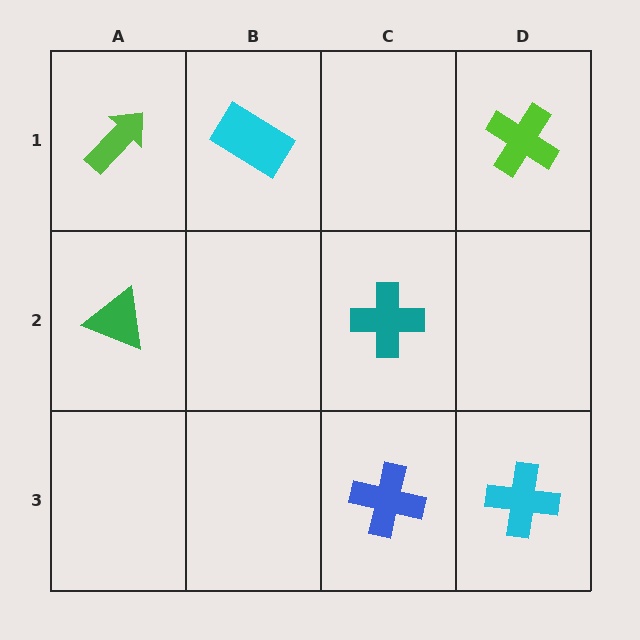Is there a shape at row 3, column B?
No, that cell is empty.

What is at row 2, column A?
A green triangle.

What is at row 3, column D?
A cyan cross.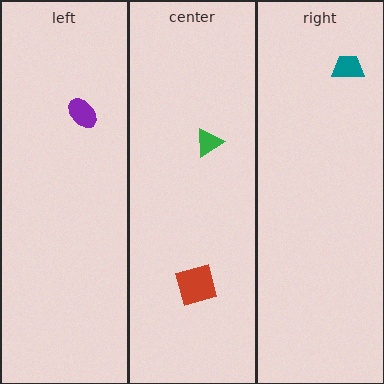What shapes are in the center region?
The green triangle, the red square.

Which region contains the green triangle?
The center region.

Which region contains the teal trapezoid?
The right region.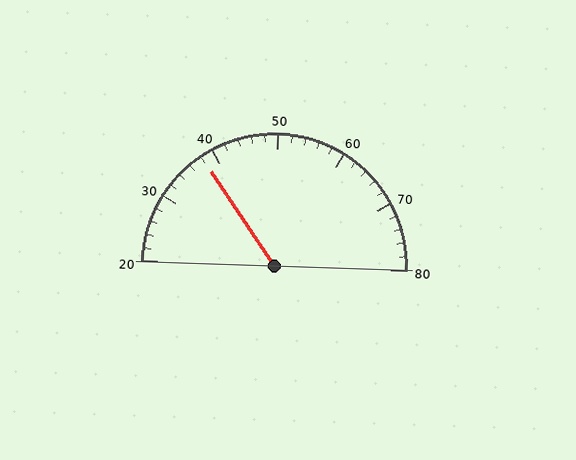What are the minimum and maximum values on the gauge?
The gauge ranges from 20 to 80.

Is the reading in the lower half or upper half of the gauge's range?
The reading is in the lower half of the range (20 to 80).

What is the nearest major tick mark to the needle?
The nearest major tick mark is 40.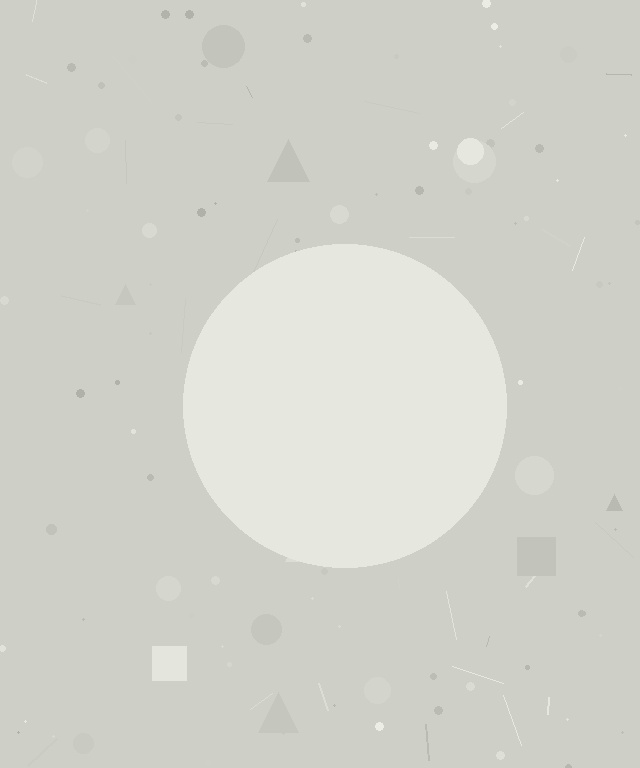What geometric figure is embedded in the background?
A circle is embedded in the background.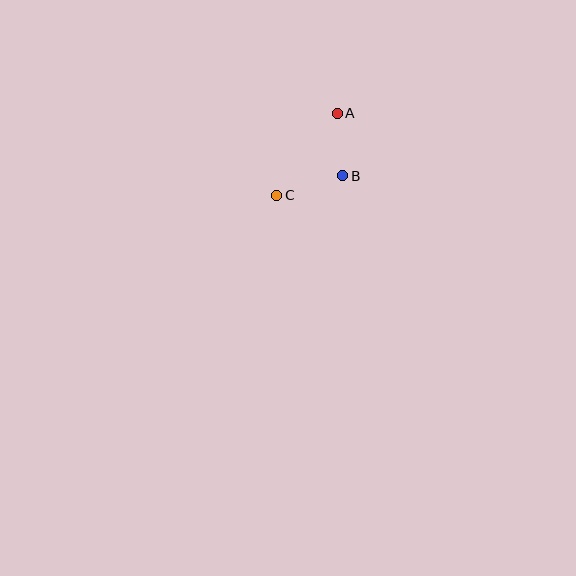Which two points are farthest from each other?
Points A and C are farthest from each other.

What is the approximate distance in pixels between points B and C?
The distance between B and C is approximately 69 pixels.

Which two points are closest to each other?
Points A and B are closest to each other.